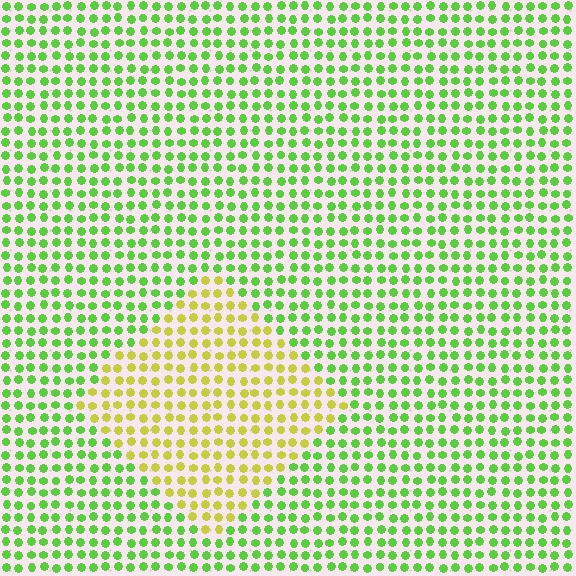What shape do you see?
I see a diamond.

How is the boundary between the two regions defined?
The boundary is defined purely by a slight shift in hue (about 46 degrees). Spacing, size, and orientation are identical on both sides.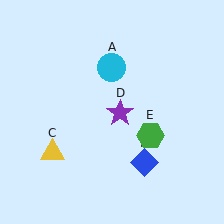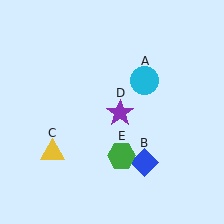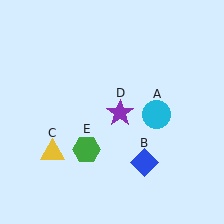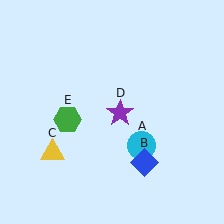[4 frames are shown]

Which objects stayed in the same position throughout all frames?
Blue diamond (object B) and yellow triangle (object C) and purple star (object D) remained stationary.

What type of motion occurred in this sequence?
The cyan circle (object A), green hexagon (object E) rotated clockwise around the center of the scene.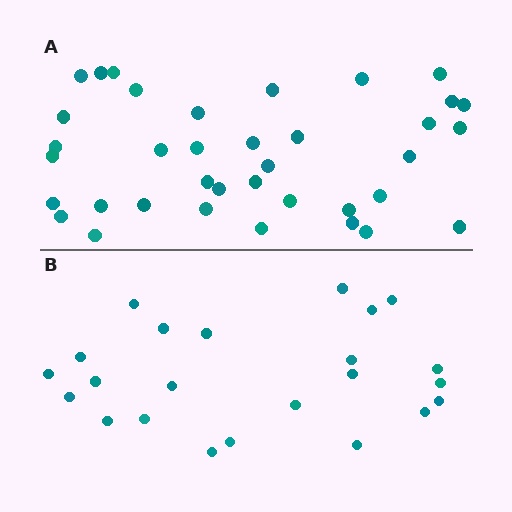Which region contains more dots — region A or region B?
Region A (the top region) has more dots.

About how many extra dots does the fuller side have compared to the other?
Region A has approximately 15 more dots than region B.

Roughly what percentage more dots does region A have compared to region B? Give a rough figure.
About 60% more.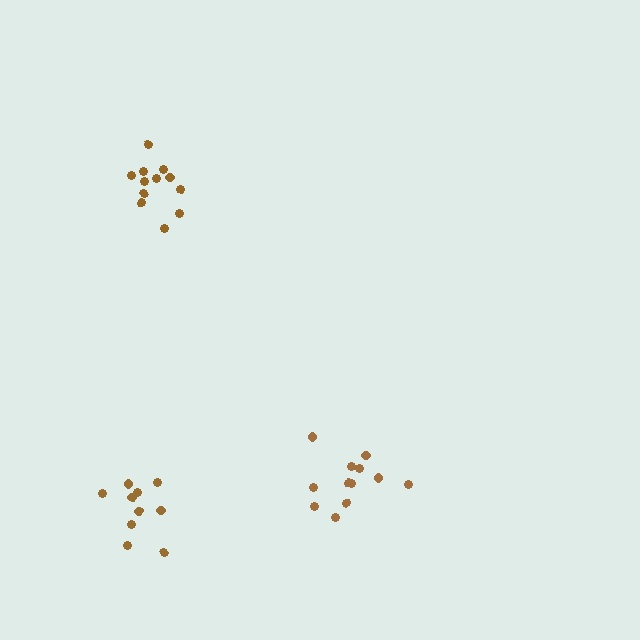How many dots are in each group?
Group 1: 12 dots, Group 2: 12 dots, Group 3: 10 dots (34 total).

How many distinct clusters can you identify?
There are 3 distinct clusters.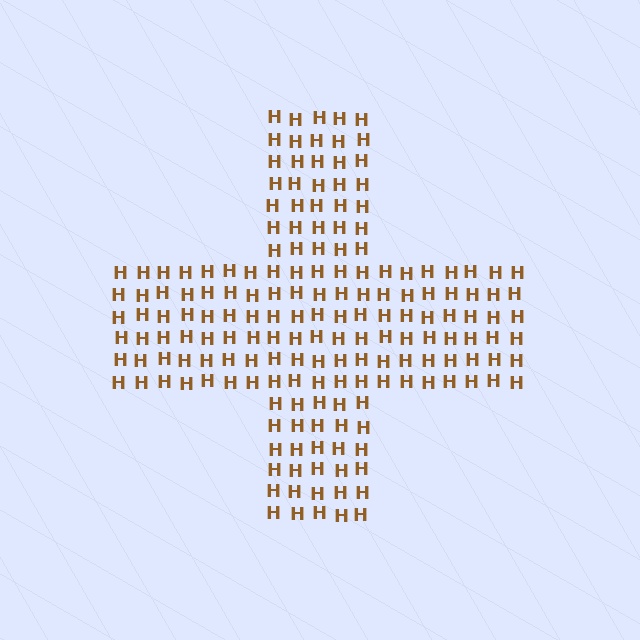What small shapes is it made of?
It is made of small letter H's.